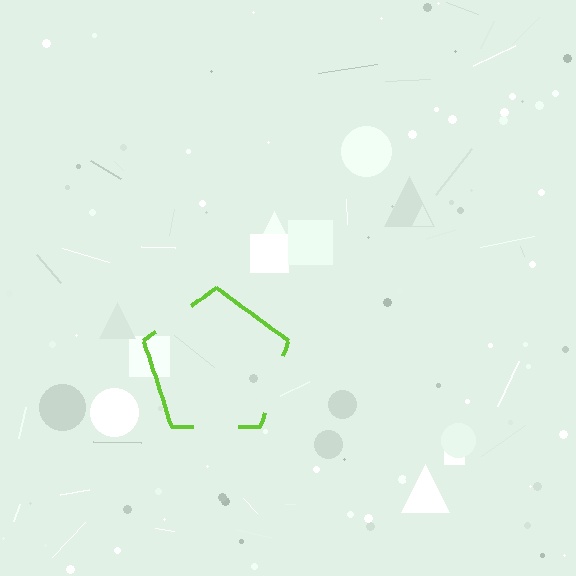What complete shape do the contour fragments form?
The contour fragments form a pentagon.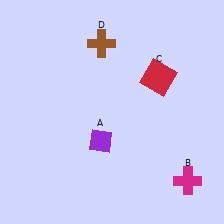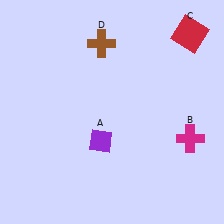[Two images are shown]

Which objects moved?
The objects that moved are: the magenta cross (B), the red square (C).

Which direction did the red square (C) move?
The red square (C) moved up.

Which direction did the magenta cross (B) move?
The magenta cross (B) moved up.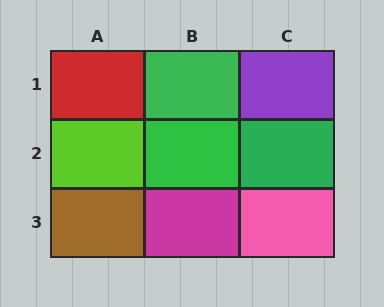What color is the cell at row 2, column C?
Green.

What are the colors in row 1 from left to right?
Red, green, purple.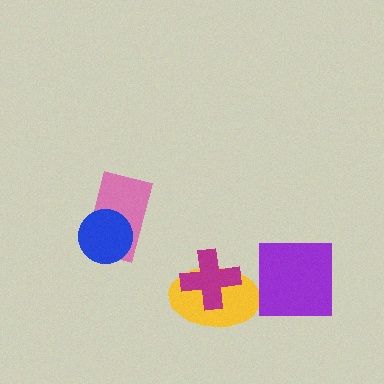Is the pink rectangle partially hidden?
Yes, it is partially covered by another shape.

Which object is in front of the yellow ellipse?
The magenta cross is in front of the yellow ellipse.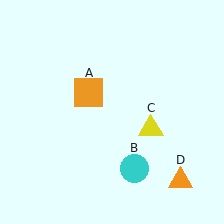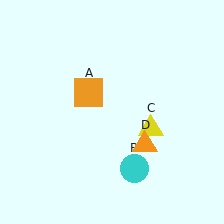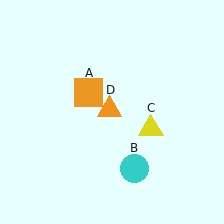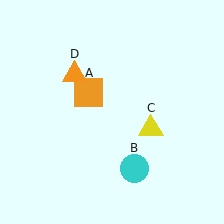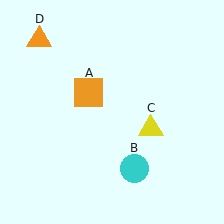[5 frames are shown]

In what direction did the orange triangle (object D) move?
The orange triangle (object D) moved up and to the left.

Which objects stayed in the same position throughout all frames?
Orange square (object A) and cyan circle (object B) and yellow triangle (object C) remained stationary.